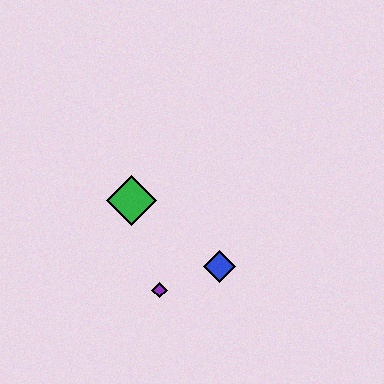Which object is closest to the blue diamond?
The purple diamond is closest to the blue diamond.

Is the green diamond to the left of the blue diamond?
Yes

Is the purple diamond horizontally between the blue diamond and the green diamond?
Yes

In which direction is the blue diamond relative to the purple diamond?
The blue diamond is to the right of the purple diamond.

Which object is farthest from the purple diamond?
The green diamond is farthest from the purple diamond.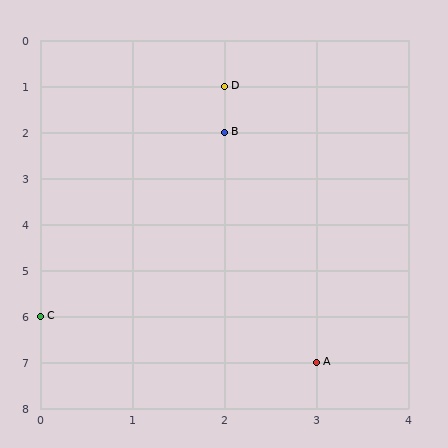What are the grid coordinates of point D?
Point D is at grid coordinates (2, 1).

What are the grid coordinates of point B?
Point B is at grid coordinates (2, 2).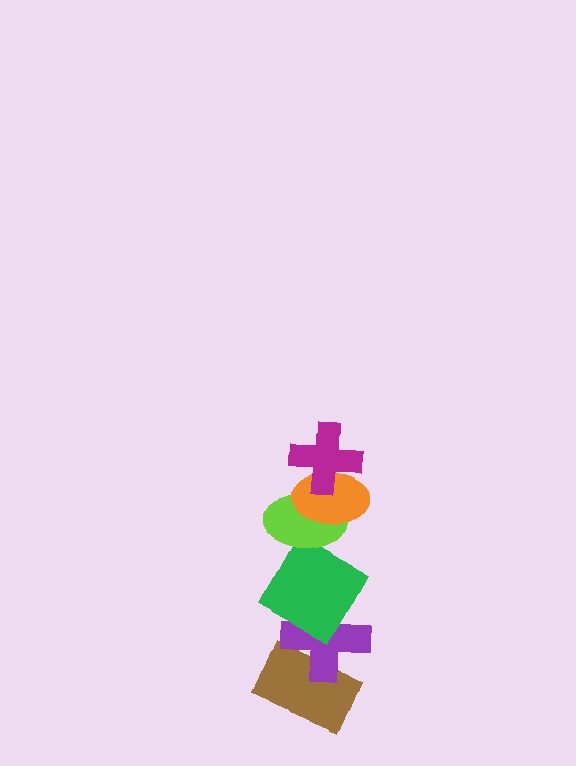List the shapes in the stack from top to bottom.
From top to bottom: the magenta cross, the orange ellipse, the lime ellipse, the green square, the purple cross, the brown rectangle.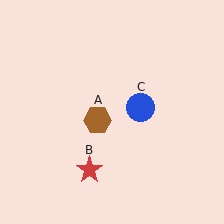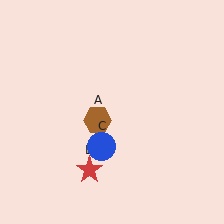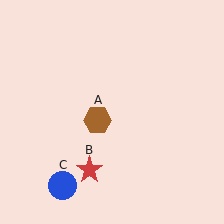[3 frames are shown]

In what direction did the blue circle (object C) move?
The blue circle (object C) moved down and to the left.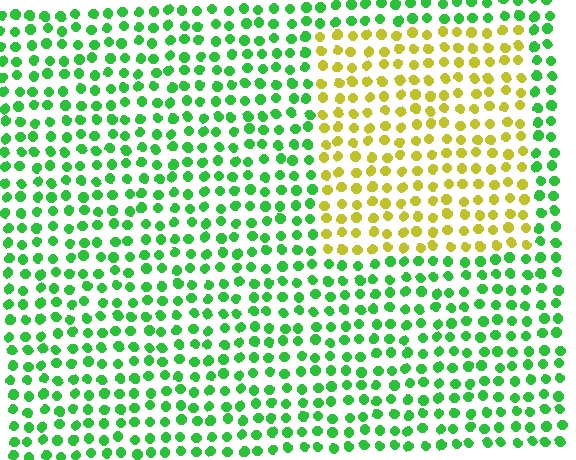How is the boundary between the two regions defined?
The boundary is defined purely by a slight shift in hue (about 65 degrees). Spacing, size, and orientation are identical on both sides.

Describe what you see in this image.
The image is filled with small green elements in a uniform arrangement. A rectangle-shaped region is visible where the elements are tinted to a slightly different hue, forming a subtle color boundary.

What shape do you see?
I see a rectangle.